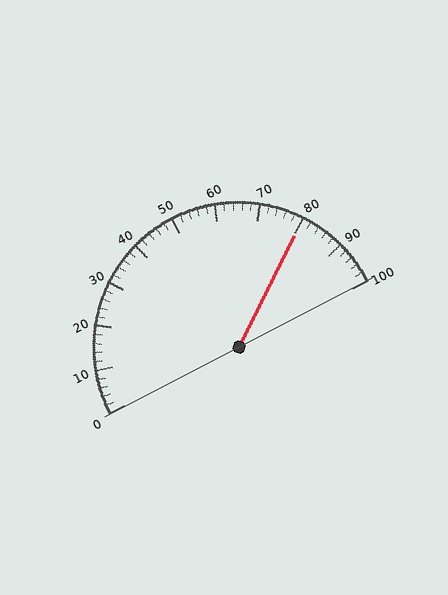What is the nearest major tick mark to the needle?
The nearest major tick mark is 80.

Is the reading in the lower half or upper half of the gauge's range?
The reading is in the upper half of the range (0 to 100).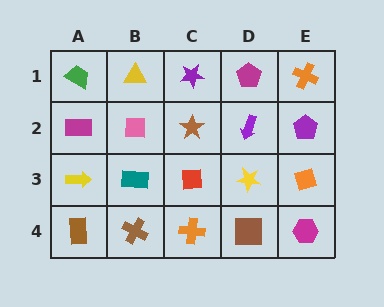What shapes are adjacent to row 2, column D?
A magenta pentagon (row 1, column D), a yellow star (row 3, column D), a brown star (row 2, column C), a purple pentagon (row 2, column E).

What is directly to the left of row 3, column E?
A yellow star.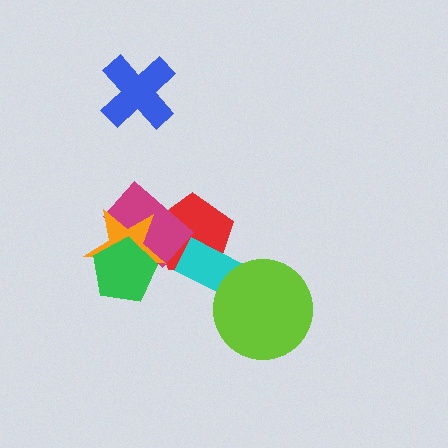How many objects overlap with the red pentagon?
3 objects overlap with the red pentagon.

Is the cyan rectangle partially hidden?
Yes, it is partially covered by another shape.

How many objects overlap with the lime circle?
1 object overlaps with the lime circle.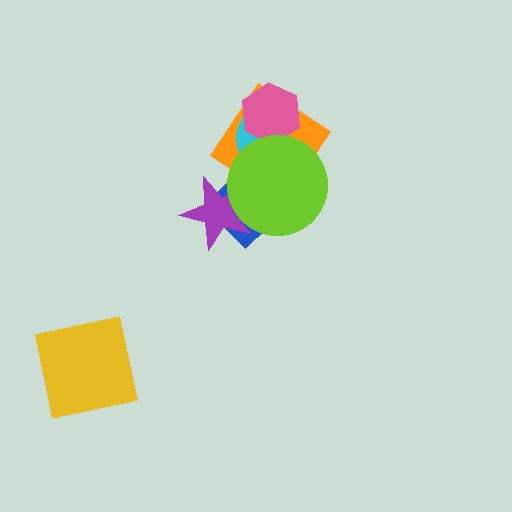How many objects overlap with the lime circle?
5 objects overlap with the lime circle.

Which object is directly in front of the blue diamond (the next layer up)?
The purple star is directly in front of the blue diamond.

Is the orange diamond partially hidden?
Yes, it is partially covered by another shape.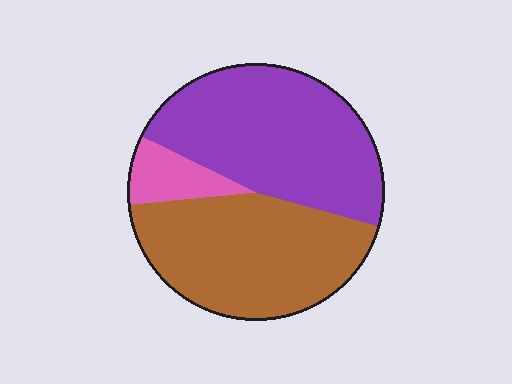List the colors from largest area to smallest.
From largest to smallest: purple, brown, pink.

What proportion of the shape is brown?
Brown takes up about two fifths (2/5) of the shape.